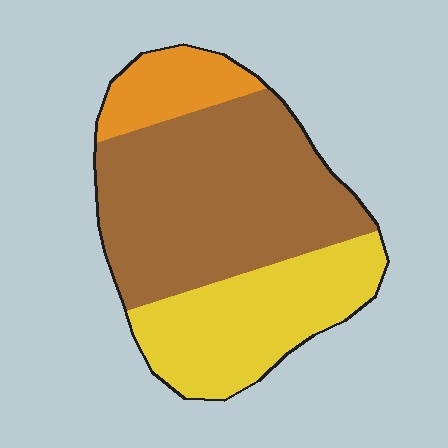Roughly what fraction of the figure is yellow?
Yellow covers 32% of the figure.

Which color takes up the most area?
Brown, at roughly 55%.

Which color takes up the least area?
Orange, at roughly 15%.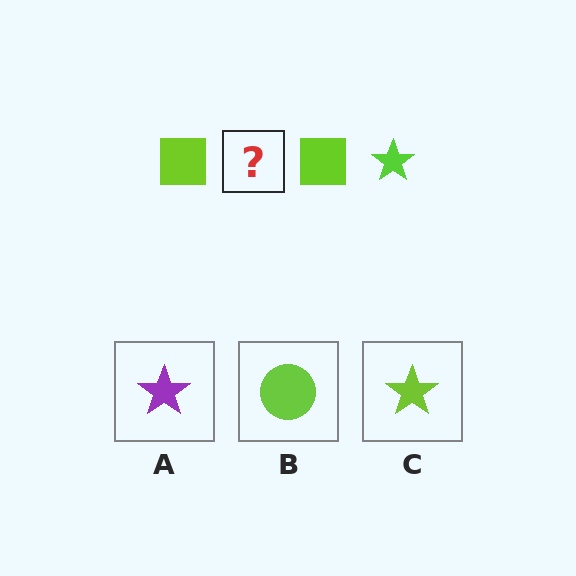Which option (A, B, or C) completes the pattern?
C.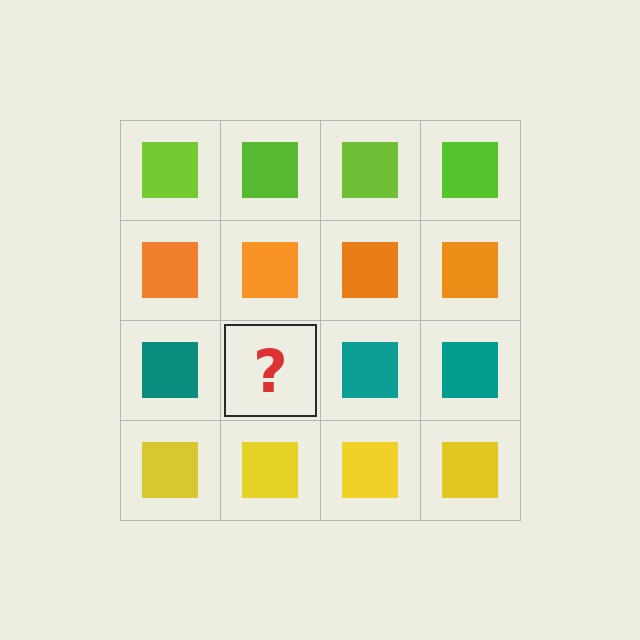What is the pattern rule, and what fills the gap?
The rule is that each row has a consistent color. The gap should be filled with a teal square.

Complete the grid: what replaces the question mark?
The question mark should be replaced with a teal square.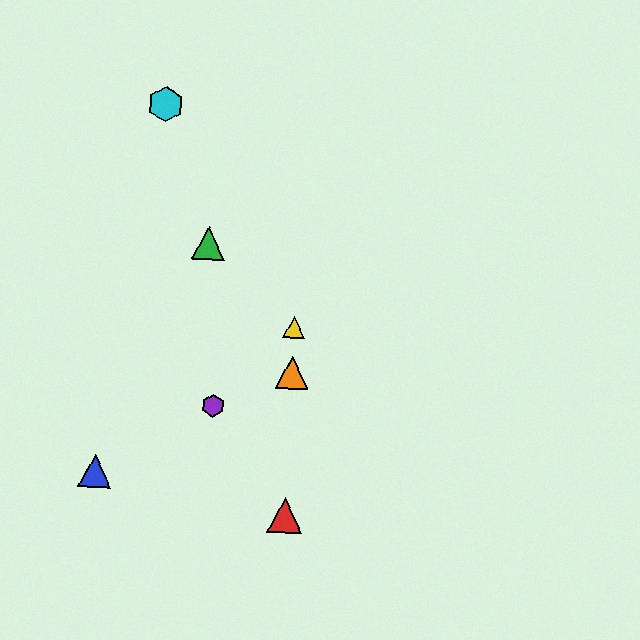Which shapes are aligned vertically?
The red triangle, the yellow triangle, the orange triangle are aligned vertically.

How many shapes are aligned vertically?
3 shapes (the red triangle, the yellow triangle, the orange triangle) are aligned vertically.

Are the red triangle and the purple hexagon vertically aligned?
No, the red triangle is at x≈285 and the purple hexagon is at x≈213.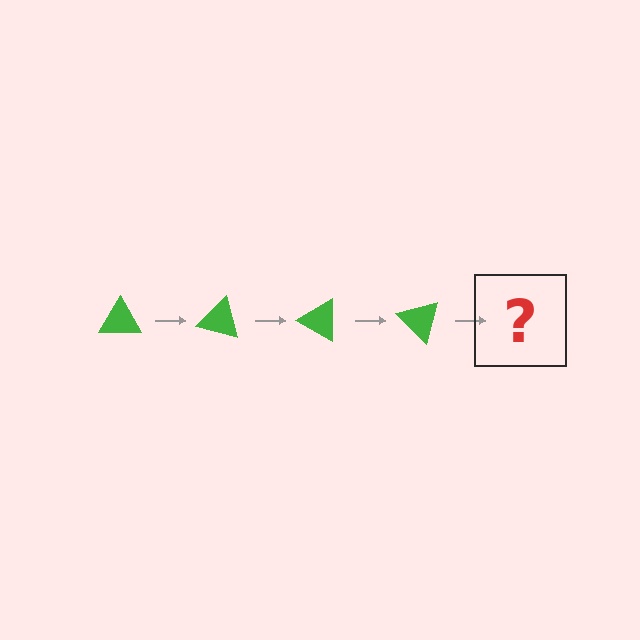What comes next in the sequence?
The next element should be a green triangle rotated 60 degrees.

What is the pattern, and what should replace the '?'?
The pattern is that the triangle rotates 15 degrees each step. The '?' should be a green triangle rotated 60 degrees.